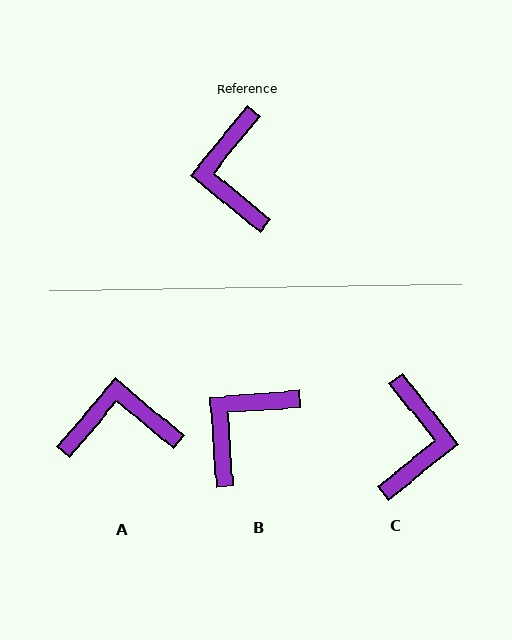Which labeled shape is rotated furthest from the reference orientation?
C, about 167 degrees away.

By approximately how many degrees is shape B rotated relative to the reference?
Approximately 47 degrees clockwise.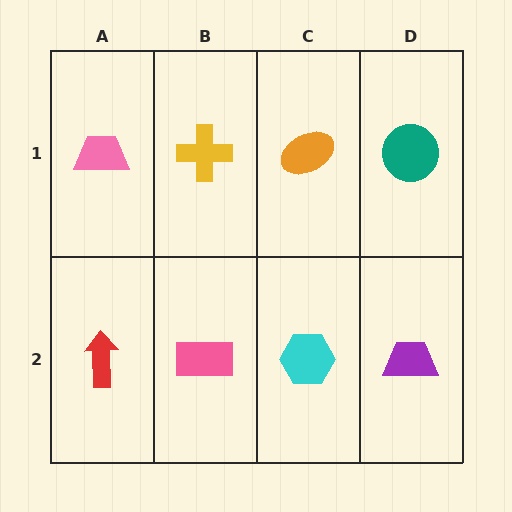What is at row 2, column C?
A cyan hexagon.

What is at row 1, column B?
A yellow cross.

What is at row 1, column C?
An orange ellipse.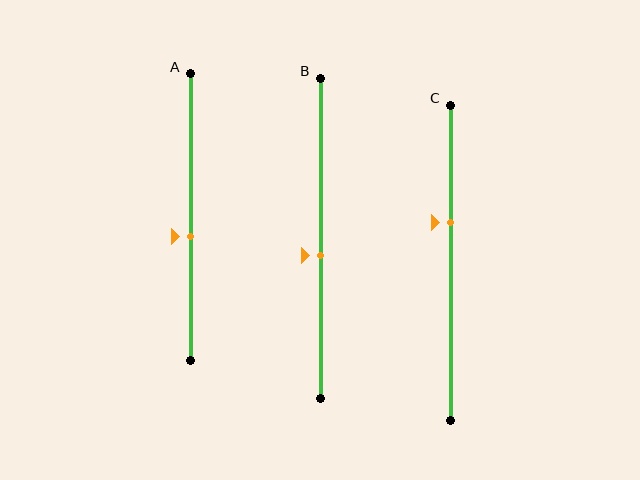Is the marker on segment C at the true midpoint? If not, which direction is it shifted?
No, the marker on segment C is shifted upward by about 13% of the segment length.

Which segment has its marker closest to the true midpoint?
Segment B has its marker closest to the true midpoint.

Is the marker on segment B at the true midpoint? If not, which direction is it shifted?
No, the marker on segment B is shifted downward by about 5% of the segment length.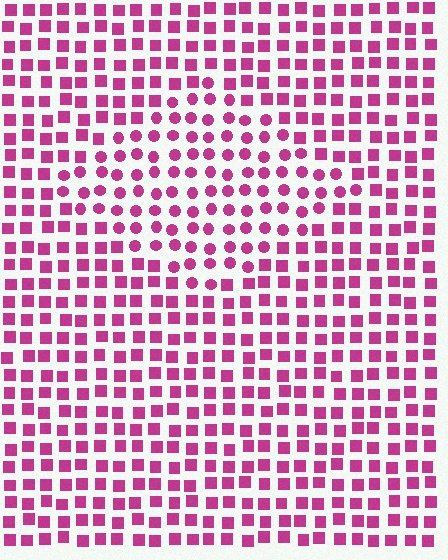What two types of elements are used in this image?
The image uses circles inside the diamond region and squares outside it.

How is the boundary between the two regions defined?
The boundary is defined by a change in element shape: circles inside vs. squares outside. All elements share the same color and spacing.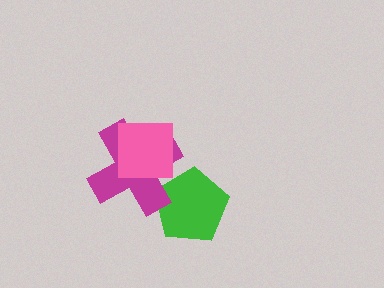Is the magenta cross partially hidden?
Yes, it is partially covered by another shape.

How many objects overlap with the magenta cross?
2 objects overlap with the magenta cross.